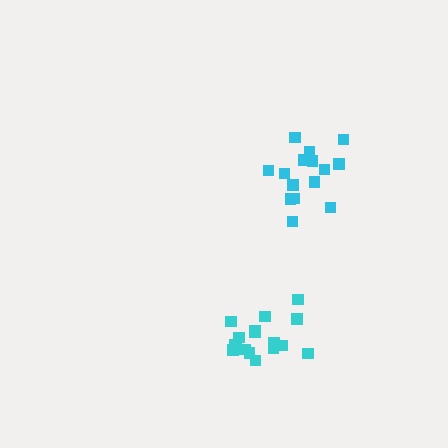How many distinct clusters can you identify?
There are 2 distinct clusters.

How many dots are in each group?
Group 1: 15 dots, Group 2: 17 dots (32 total).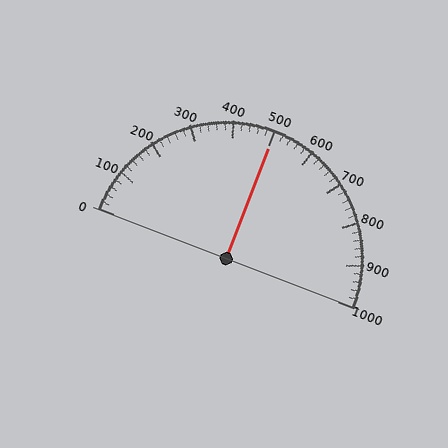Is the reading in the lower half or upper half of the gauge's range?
The reading is in the upper half of the range (0 to 1000).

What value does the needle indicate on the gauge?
The needle indicates approximately 500.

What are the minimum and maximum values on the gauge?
The gauge ranges from 0 to 1000.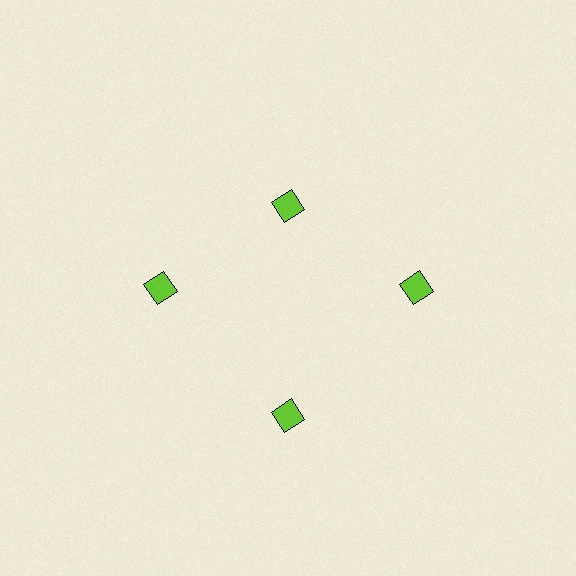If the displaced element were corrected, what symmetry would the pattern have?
It would have 4-fold rotational symmetry — the pattern would map onto itself every 90 degrees.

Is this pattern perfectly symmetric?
No. The 4 lime diamonds are arranged in a ring, but one element near the 12 o'clock position is pulled inward toward the center, breaking the 4-fold rotational symmetry.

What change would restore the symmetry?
The symmetry would be restored by moving it outward, back onto the ring so that all 4 diamonds sit at equal angles and equal distance from the center.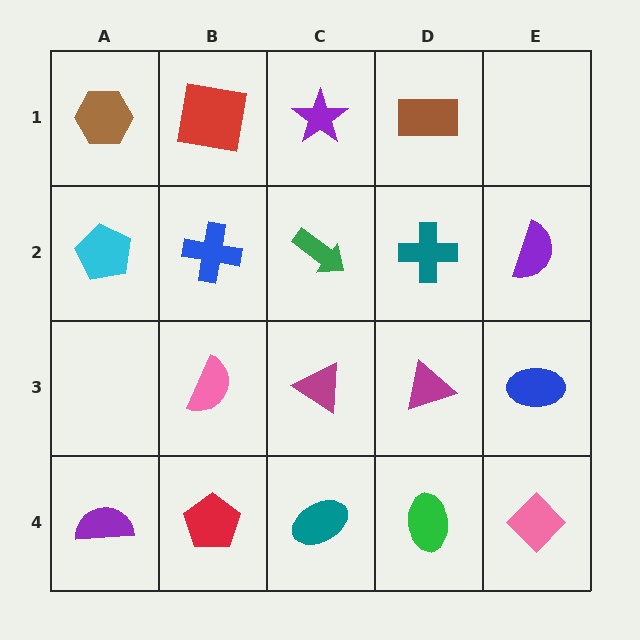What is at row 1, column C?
A purple star.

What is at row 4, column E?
A pink diamond.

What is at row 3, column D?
A magenta triangle.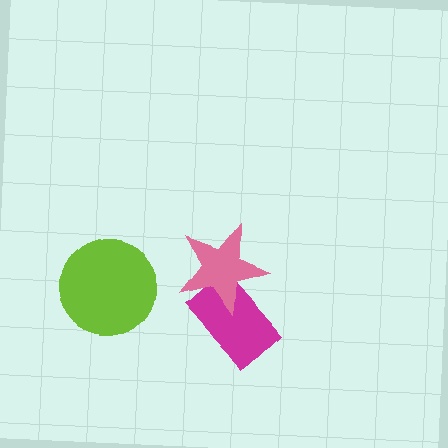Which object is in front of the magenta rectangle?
The pink star is in front of the magenta rectangle.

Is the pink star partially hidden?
No, no other shape covers it.